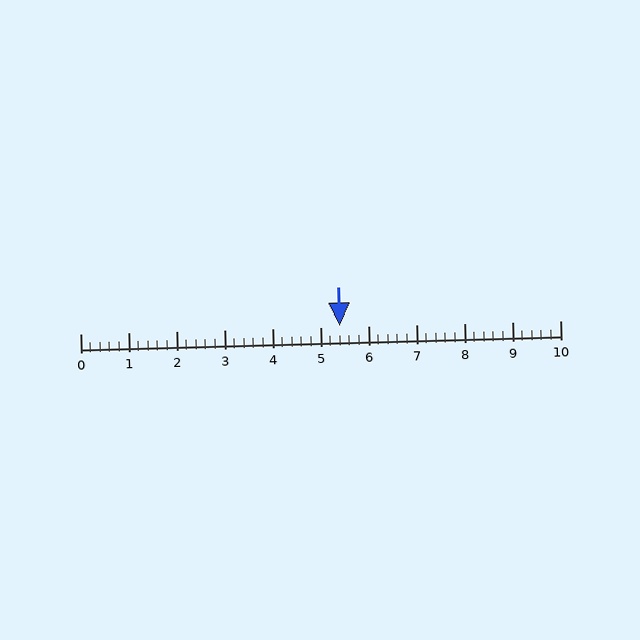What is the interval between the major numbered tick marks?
The major tick marks are spaced 1 units apart.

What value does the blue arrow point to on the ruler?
The blue arrow points to approximately 5.4.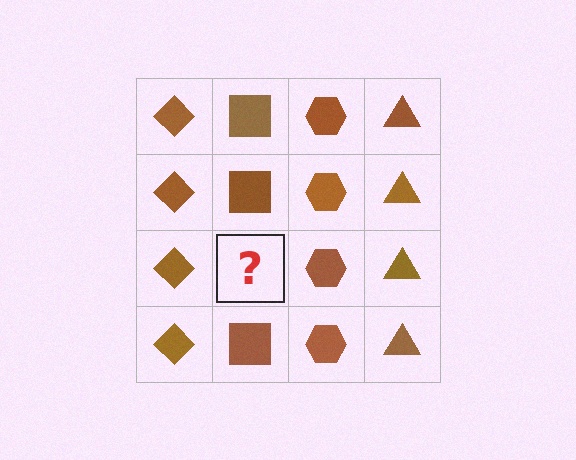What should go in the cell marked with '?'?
The missing cell should contain a brown square.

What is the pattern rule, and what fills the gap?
The rule is that each column has a consistent shape. The gap should be filled with a brown square.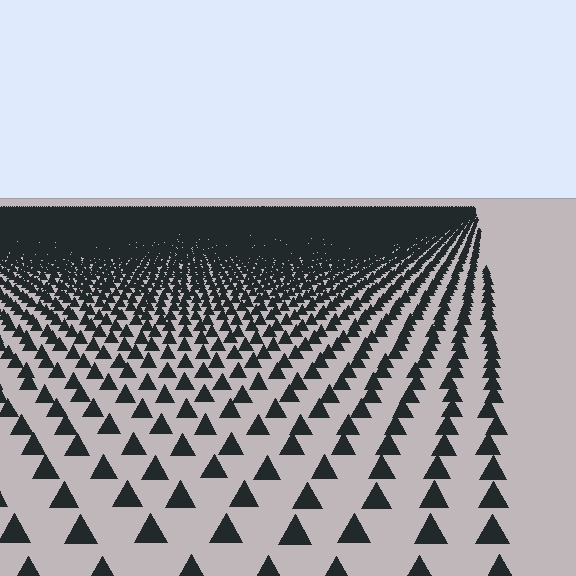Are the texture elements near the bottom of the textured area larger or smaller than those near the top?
Larger. Near the bottom, elements are closer to the viewer and appear at a bigger on-screen size.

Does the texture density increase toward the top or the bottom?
Density increases toward the top.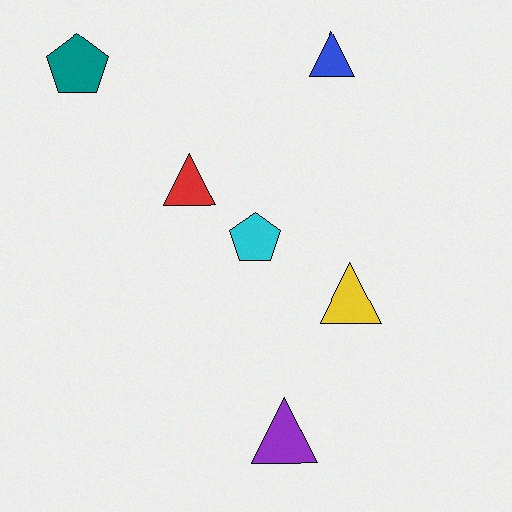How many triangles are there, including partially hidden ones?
There are 4 triangles.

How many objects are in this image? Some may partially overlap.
There are 6 objects.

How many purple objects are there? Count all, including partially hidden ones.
There is 1 purple object.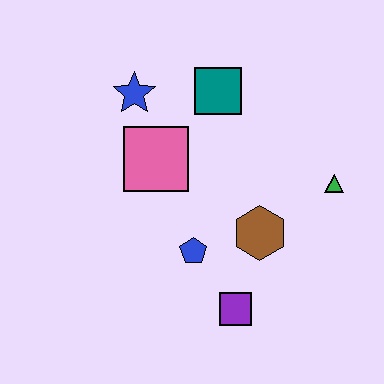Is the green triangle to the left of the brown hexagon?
No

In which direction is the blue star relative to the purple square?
The blue star is above the purple square.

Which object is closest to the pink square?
The blue star is closest to the pink square.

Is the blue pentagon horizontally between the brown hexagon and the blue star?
Yes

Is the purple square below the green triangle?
Yes